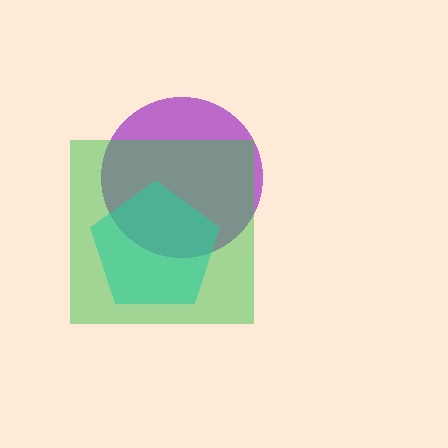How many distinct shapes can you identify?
There are 3 distinct shapes: a purple circle, a cyan pentagon, a green square.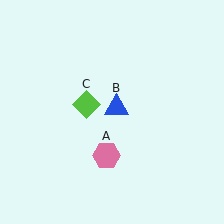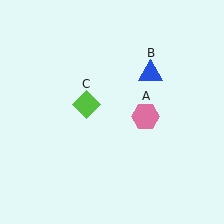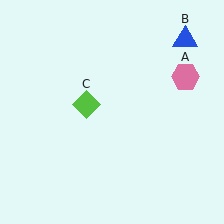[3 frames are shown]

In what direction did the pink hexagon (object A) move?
The pink hexagon (object A) moved up and to the right.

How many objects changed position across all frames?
2 objects changed position: pink hexagon (object A), blue triangle (object B).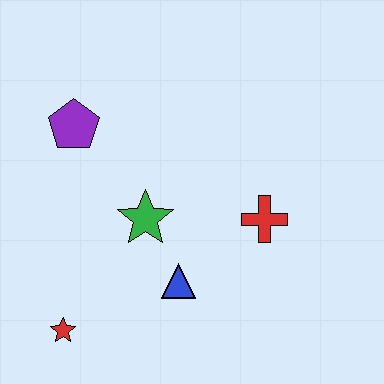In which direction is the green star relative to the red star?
The green star is above the red star.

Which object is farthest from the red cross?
The red star is farthest from the red cross.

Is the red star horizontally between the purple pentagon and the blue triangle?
No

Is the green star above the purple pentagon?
No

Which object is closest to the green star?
The blue triangle is closest to the green star.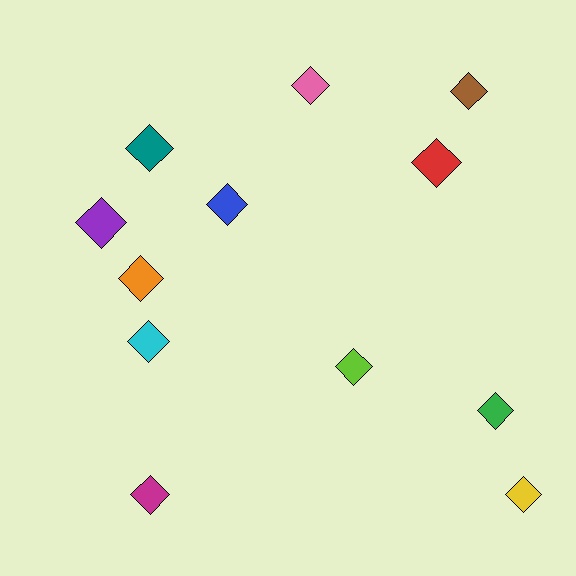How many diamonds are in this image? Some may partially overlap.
There are 12 diamonds.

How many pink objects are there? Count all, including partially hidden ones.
There is 1 pink object.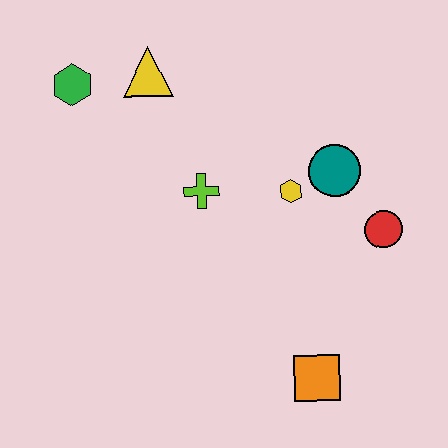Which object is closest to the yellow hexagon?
The teal circle is closest to the yellow hexagon.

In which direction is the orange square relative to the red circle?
The orange square is below the red circle.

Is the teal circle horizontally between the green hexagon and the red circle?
Yes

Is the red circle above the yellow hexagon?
No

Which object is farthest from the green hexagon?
The orange square is farthest from the green hexagon.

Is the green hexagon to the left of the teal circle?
Yes